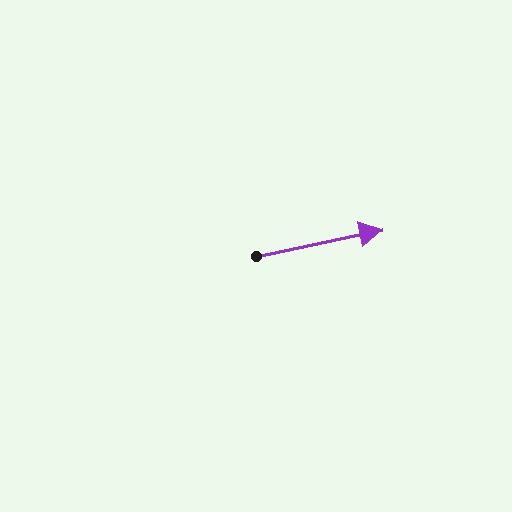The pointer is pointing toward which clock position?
Roughly 3 o'clock.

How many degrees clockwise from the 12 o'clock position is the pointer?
Approximately 78 degrees.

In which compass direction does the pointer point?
East.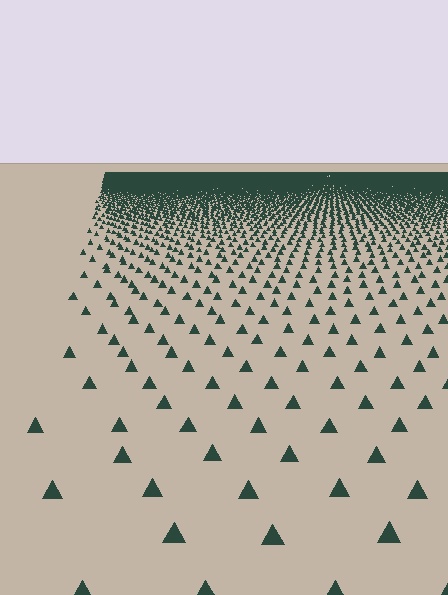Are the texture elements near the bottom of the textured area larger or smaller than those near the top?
Larger. Near the bottom, elements are closer to the viewer and appear at a bigger on-screen size.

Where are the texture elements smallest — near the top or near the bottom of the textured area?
Near the top.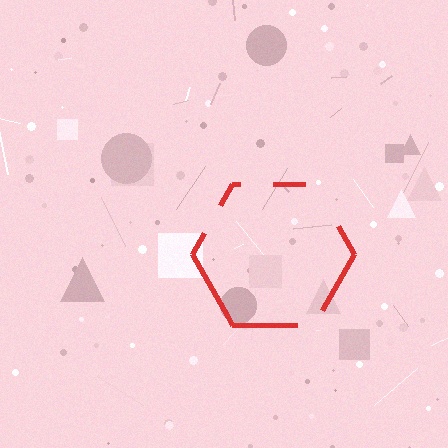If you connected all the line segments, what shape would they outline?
They would outline a hexagon.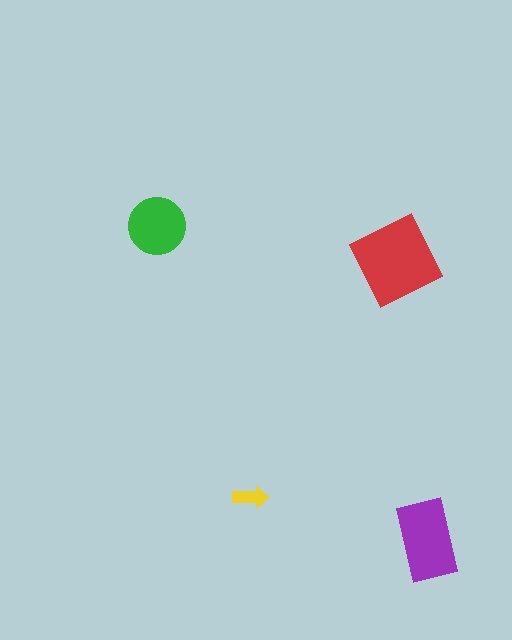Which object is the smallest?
The yellow arrow.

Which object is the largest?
The red square.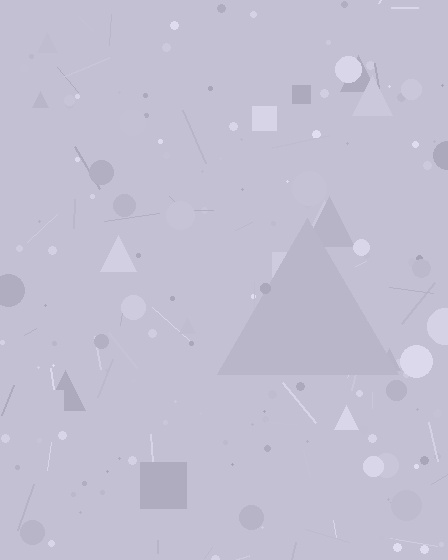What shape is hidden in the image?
A triangle is hidden in the image.